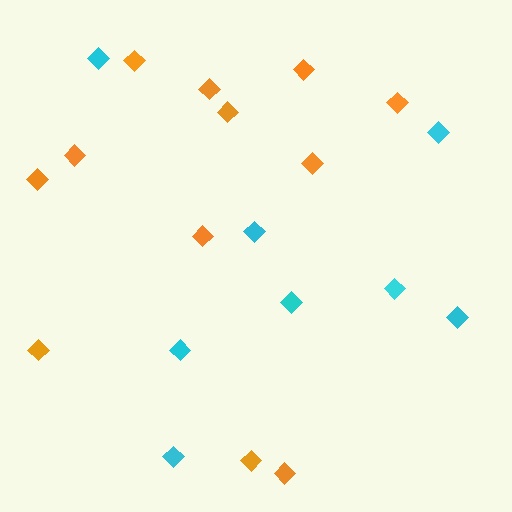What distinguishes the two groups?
There are 2 groups: one group of cyan diamonds (8) and one group of orange diamonds (12).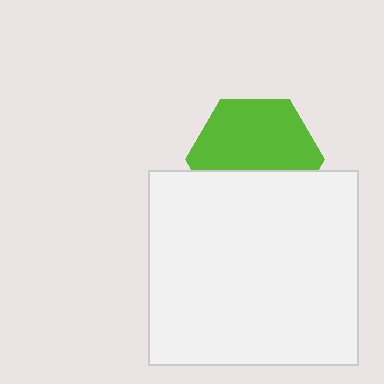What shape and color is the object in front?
The object in front is a white rectangle.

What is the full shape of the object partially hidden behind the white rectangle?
The partially hidden object is a lime hexagon.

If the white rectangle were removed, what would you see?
You would see the complete lime hexagon.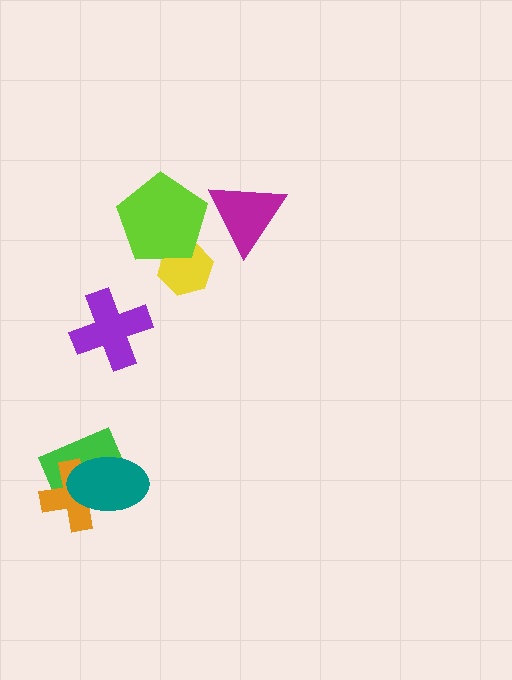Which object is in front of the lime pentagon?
The magenta triangle is in front of the lime pentagon.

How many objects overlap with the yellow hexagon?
1 object overlaps with the yellow hexagon.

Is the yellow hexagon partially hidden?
Yes, it is partially covered by another shape.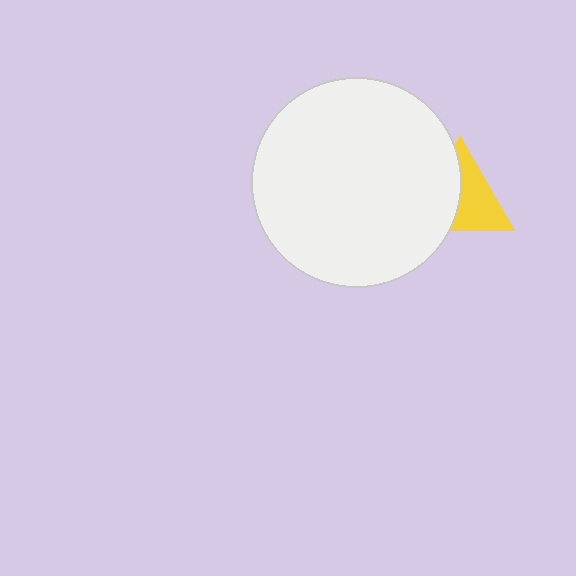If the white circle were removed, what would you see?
You would see the complete yellow triangle.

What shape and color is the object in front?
The object in front is a white circle.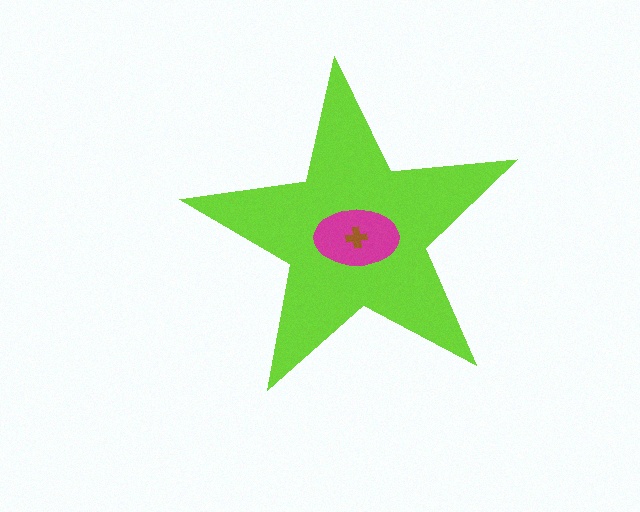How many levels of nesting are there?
3.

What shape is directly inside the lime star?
The magenta ellipse.